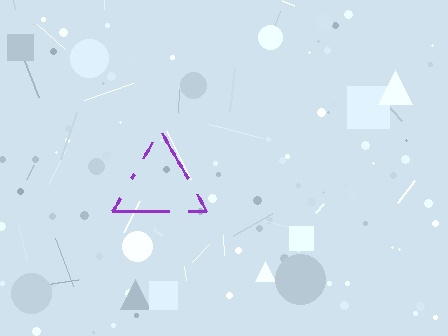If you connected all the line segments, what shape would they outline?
They would outline a triangle.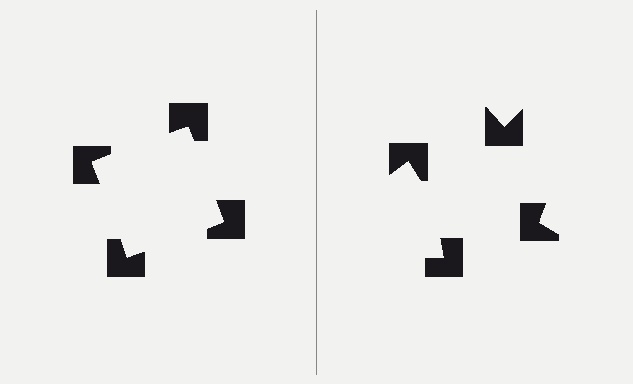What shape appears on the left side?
An illusory square.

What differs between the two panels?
The notched squares are positioned identically on both sides; only the wedge orientations differ. On the left they align to a square; on the right they are misaligned.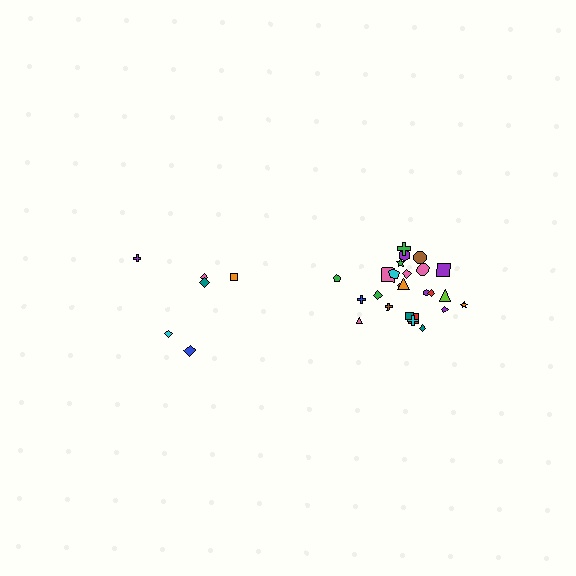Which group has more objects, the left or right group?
The right group.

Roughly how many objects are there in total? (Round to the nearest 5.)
Roughly 30 objects in total.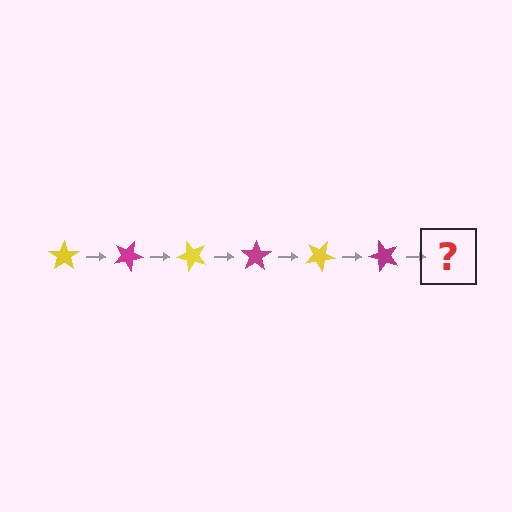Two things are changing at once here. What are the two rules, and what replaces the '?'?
The two rules are that it rotates 25 degrees each step and the color cycles through yellow and magenta. The '?' should be a yellow star, rotated 150 degrees from the start.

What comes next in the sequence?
The next element should be a yellow star, rotated 150 degrees from the start.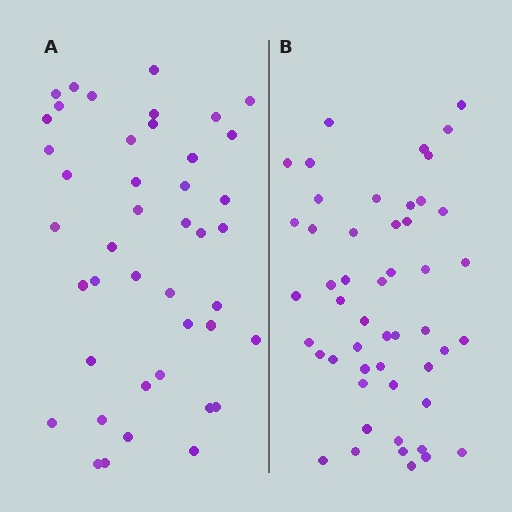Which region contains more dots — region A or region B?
Region B (the right region) has more dots.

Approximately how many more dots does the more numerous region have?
Region B has roughly 8 or so more dots than region A.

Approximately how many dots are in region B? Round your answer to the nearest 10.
About 50 dots.